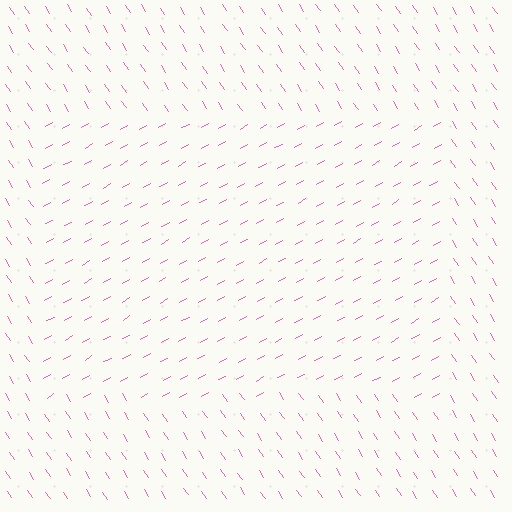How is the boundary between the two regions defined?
The boundary is defined purely by a change in line orientation (approximately 86 degrees difference). All lines are the same color and thickness.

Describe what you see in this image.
The image is filled with small pink line segments. A rectangle region in the image has lines oriented differently from the surrounding lines, creating a visible texture boundary.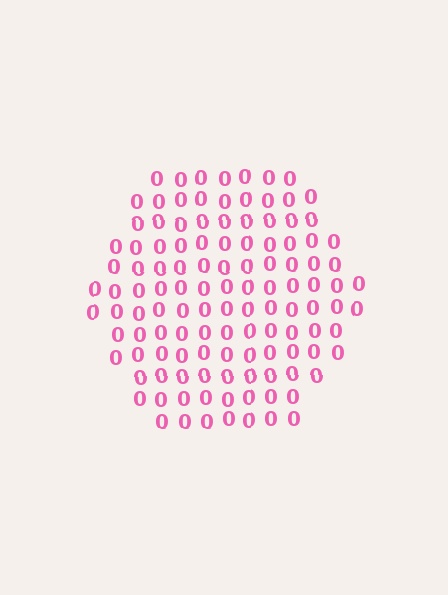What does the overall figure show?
The overall figure shows a hexagon.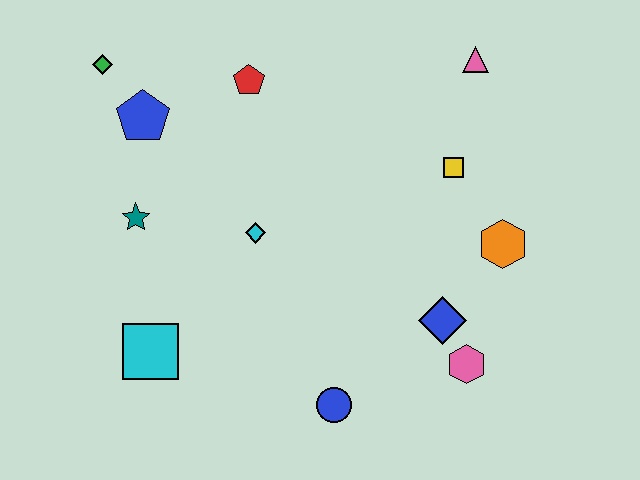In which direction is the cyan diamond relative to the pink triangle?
The cyan diamond is to the left of the pink triangle.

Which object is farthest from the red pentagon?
The pink hexagon is farthest from the red pentagon.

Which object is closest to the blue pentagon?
The green diamond is closest to the blue pentagon.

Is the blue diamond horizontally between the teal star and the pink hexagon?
Yes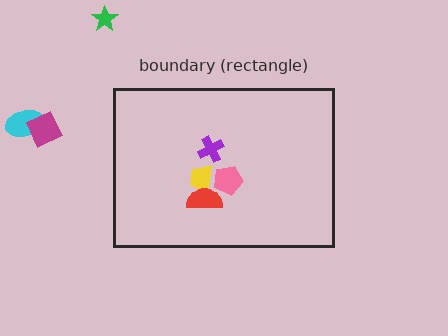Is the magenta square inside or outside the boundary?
Outside.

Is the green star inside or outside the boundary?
Outside.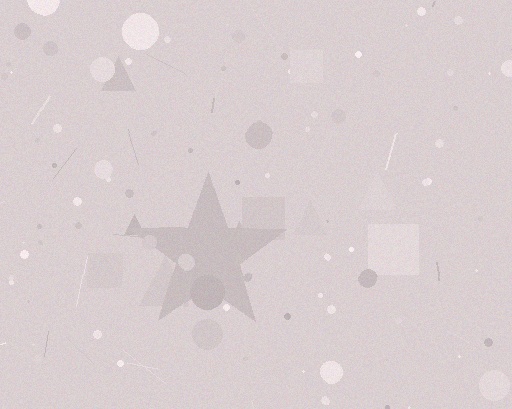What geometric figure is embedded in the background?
A star is embedded in the background.